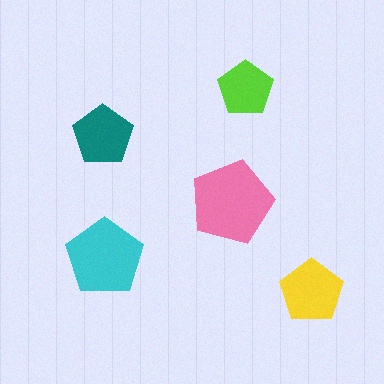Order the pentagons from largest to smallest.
the pink one, the cyan one, the yellow one, the teal one, the lime one.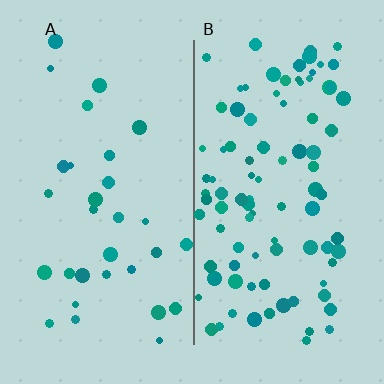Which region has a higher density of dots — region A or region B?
B (the right).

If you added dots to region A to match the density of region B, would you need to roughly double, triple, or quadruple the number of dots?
Approximately triple.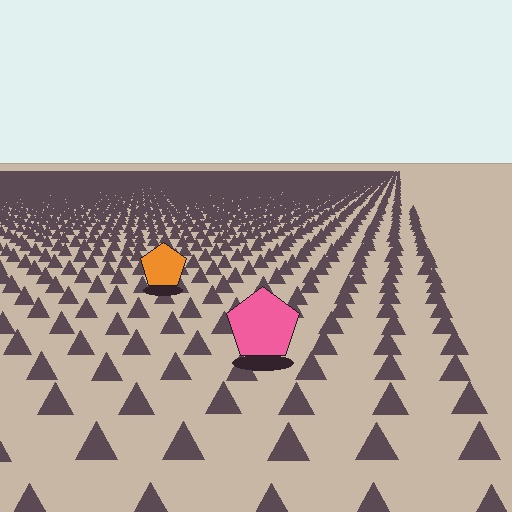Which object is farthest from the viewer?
The orange pentagon is farthest from the viewer. It appears smaller and the ground texture around it is denser.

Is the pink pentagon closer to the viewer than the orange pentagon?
Yes. The pink pentagon is closer — you can tell from the texture gradient: the ground texture is coarser near it.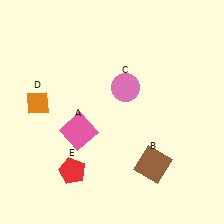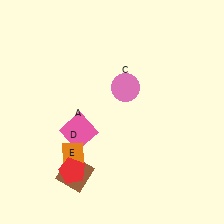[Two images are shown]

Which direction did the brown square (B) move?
The brown square (B) moved left.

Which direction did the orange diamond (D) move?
The orange diamond (D) moved down.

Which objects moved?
The objects that moved are: the brown square (B), the orange diamond (D).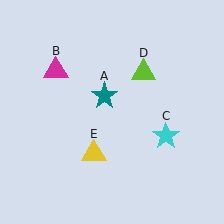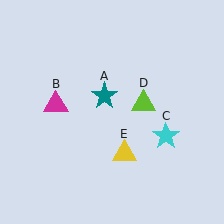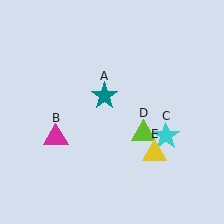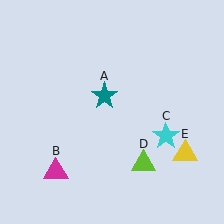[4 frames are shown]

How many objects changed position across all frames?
3 objects changed position: magenta triangle (object B), lime triangle (object D), yellow triangle (object E).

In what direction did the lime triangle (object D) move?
The lime triangle (object D) moved down.